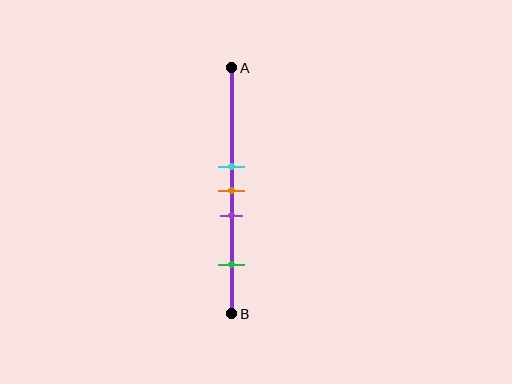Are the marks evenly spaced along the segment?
No, the marks are not evenly spaced.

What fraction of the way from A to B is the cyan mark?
The cyan mark is approximately 40% (0.4) of the way from A to B.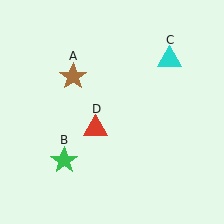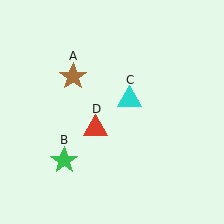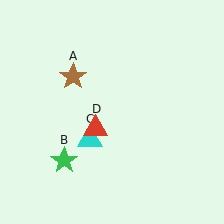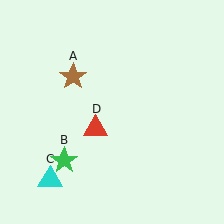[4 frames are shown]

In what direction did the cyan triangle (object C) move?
The cyan triangle (object C) moved down and to the left.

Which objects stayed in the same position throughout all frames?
Brown star (object A) and green star (object B) and red triangle (object D) remained stationary.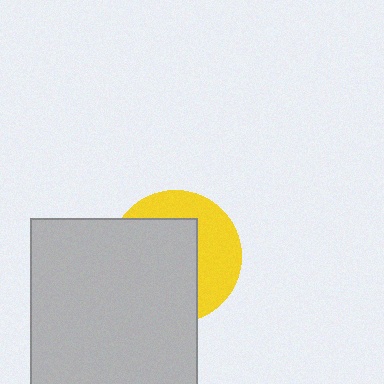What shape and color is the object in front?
The object in front is a light gray rectangle.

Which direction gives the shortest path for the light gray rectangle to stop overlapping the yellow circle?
Moving left gives the shortest separation.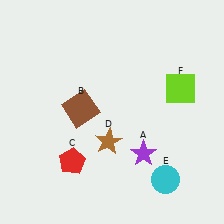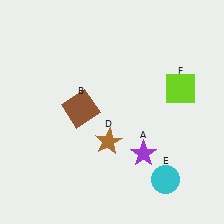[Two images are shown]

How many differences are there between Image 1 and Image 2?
There is 1 difference between the two images.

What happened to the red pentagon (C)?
The red pentagon (C) was removed in Image 2. It was in the bottom-left area of Image 1.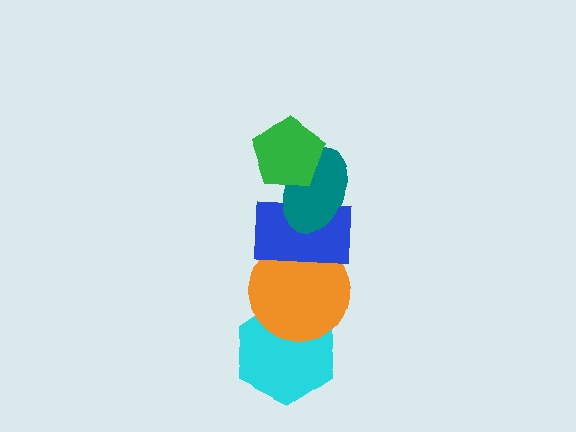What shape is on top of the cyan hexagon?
The orange circle is on top of the cyan hexagon.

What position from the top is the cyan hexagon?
The cyan hexagon is 5th from the top.